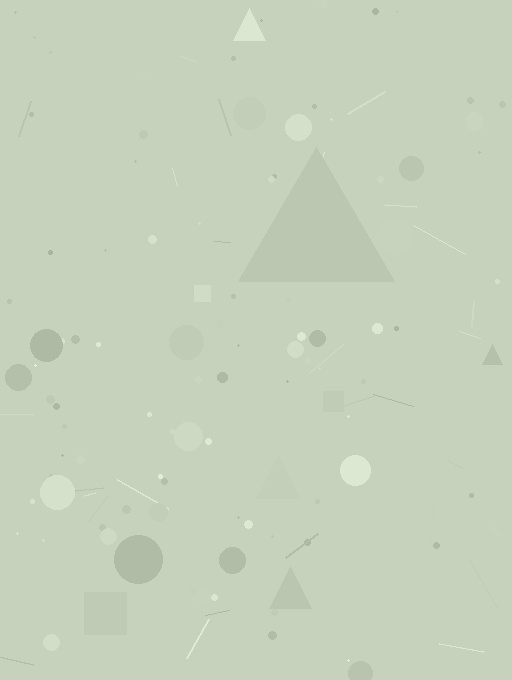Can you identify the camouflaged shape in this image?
The camouflaged shape is a triangle.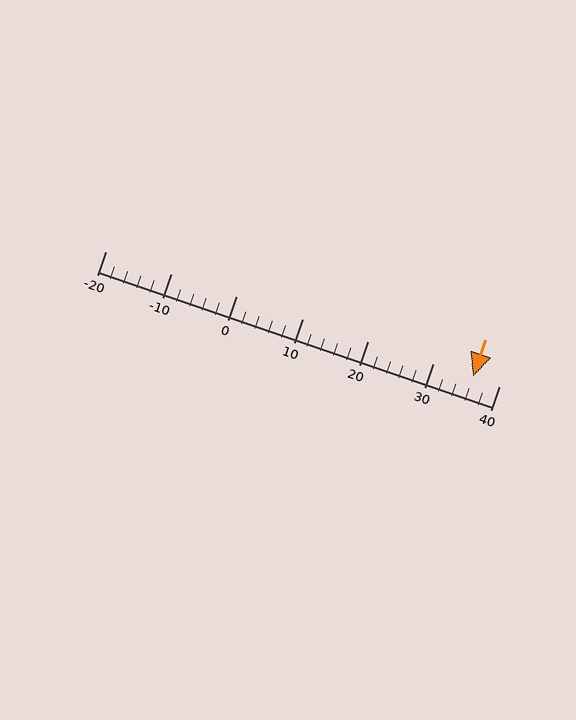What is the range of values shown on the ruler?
The ruler shows values from -20 to 40.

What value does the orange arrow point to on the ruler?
The orange arrow points to approximately 36.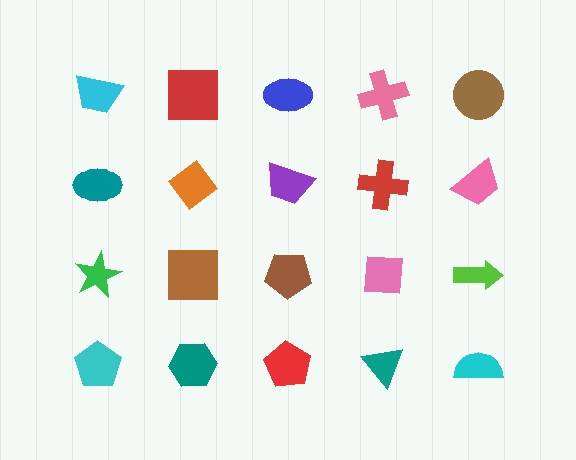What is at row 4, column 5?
A cyan semicircle.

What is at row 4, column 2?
A teal hexagon.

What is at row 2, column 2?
An orange diamond.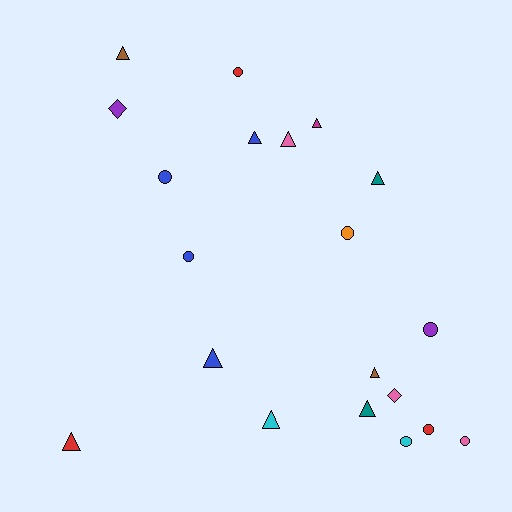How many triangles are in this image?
There are 10 triangles.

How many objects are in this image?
There are 20 objects.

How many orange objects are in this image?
There is 1 orange object.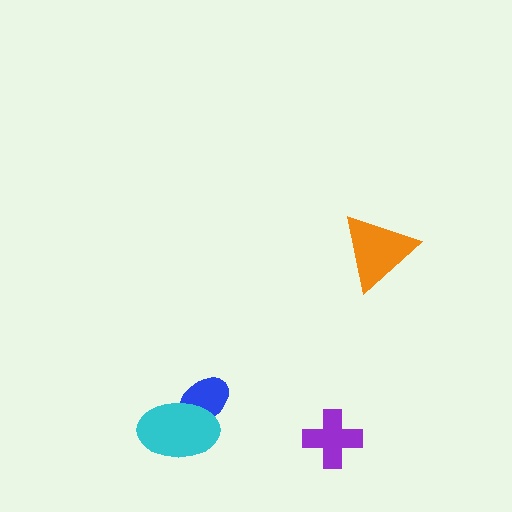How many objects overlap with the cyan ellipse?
1 object overlaps with the cyan ellipse.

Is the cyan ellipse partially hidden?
No, no other shape covers it.